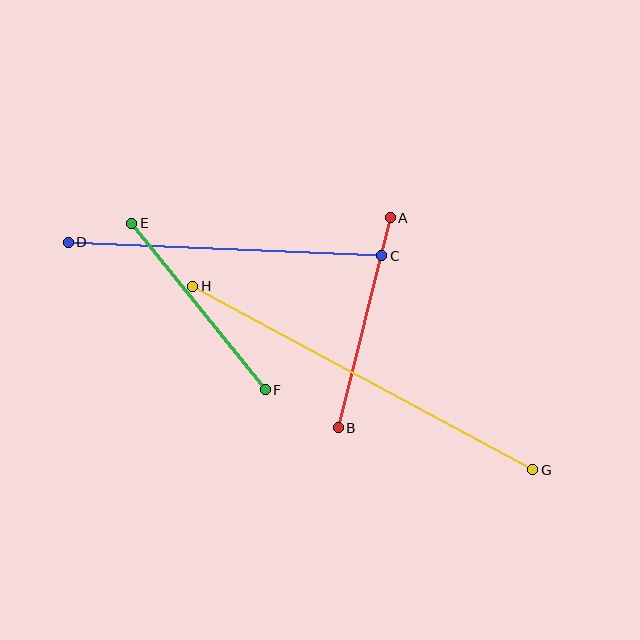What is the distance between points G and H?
The distance is approximately 386 pixels.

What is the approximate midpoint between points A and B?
The midpoint is at approximately (364, 323) pixels.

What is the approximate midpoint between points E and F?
The midpoint is at approximately (199, 307) pixels.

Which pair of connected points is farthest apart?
Points G and H are farthest apart.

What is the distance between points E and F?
The distance is approximately 213 pixels.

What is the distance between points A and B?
The distance is approximately 216 pixels.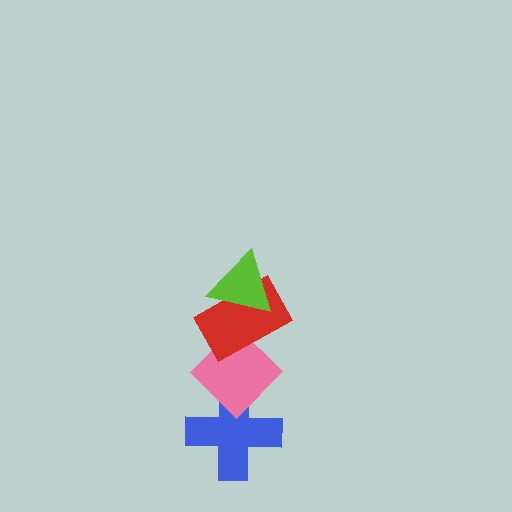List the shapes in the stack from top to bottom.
From top to bottom: the lime triangle, the red rectangle, the pink diamond, the blue cross.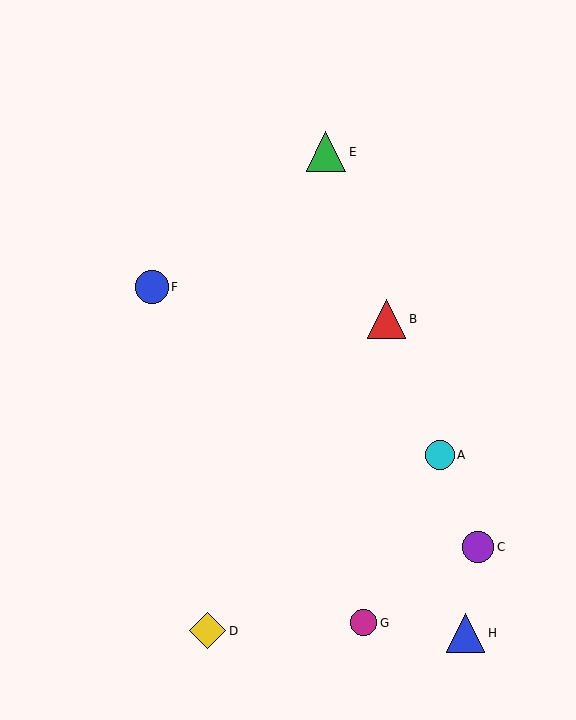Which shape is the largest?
The green triangle (labeled E) is the largest.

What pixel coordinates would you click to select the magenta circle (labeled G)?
Click at (364, 623) to select the magenta circle G.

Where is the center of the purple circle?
The center of the purple circle is at (478, 547).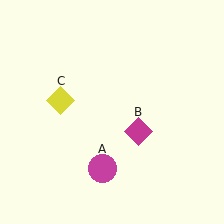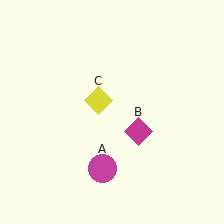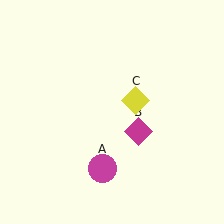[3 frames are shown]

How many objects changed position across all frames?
1 object changed position: yellow diamond (object C).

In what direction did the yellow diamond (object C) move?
The yellow diamond (object C) moved right.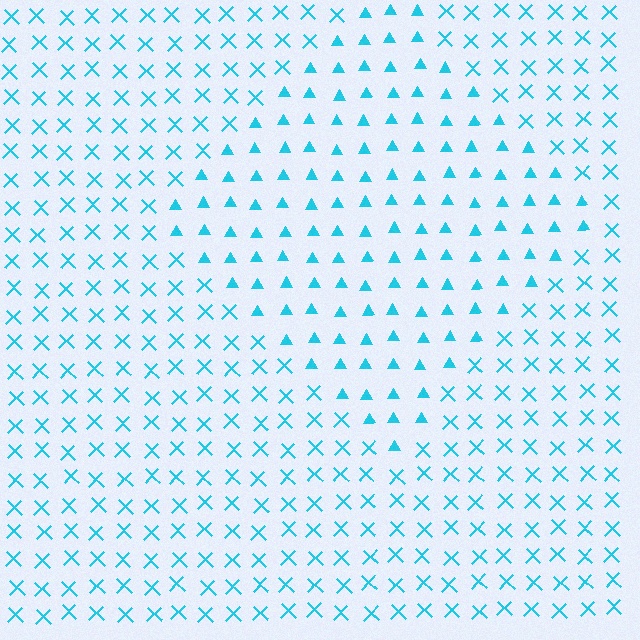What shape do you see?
I see a diamond.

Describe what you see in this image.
The image is filled with small cyan elements arranged in a uniform grid. A diamond-shaped region contains triangles, while the surrounding area contains X marks. The boundary is defined purely by the change in element shape.